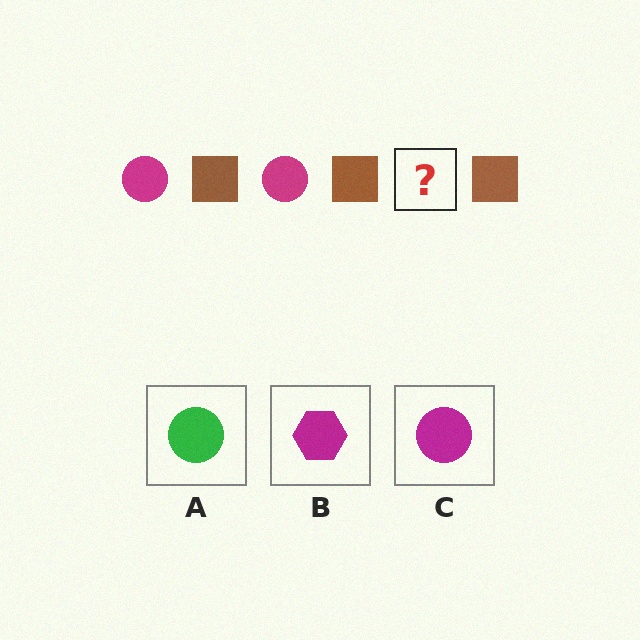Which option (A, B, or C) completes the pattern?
C.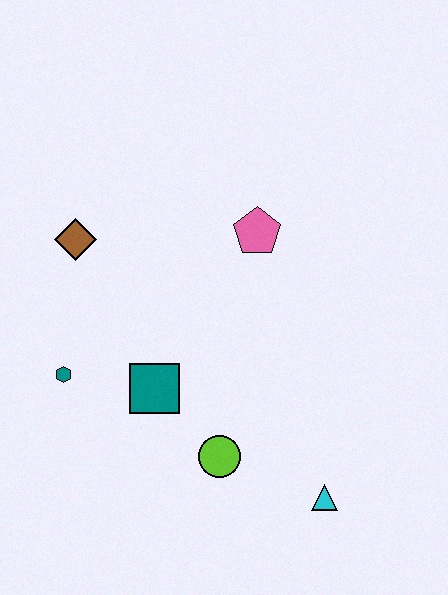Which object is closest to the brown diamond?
The teal hexagon is closest to the brown diamond.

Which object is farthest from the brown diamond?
The cyan triangle is farthest from the brown diamond.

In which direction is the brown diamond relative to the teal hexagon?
The brown diamond is above the teal hexagon.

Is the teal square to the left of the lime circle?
Yes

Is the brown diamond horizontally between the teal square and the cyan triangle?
No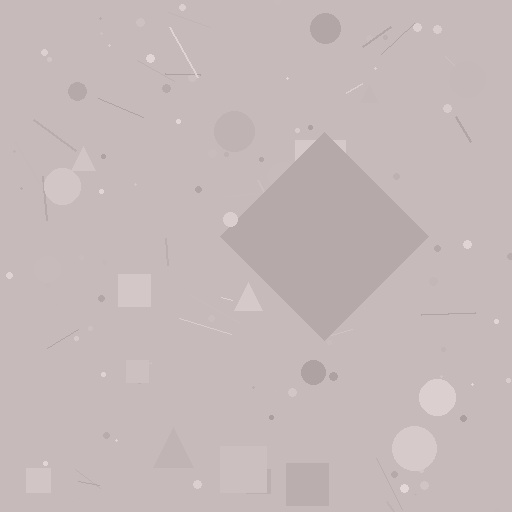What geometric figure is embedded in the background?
A diamond is embedded in the background.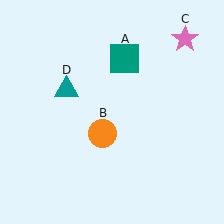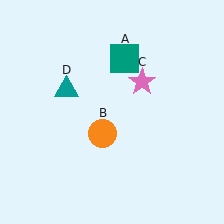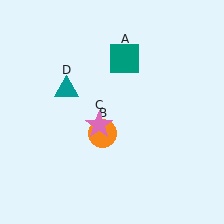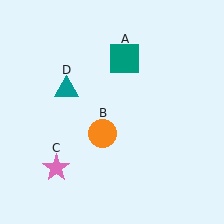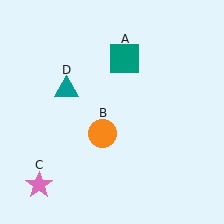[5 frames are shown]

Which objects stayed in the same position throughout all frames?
Teal square (object A) and orange circle (object B) and teal triangle (object D) remained stationary.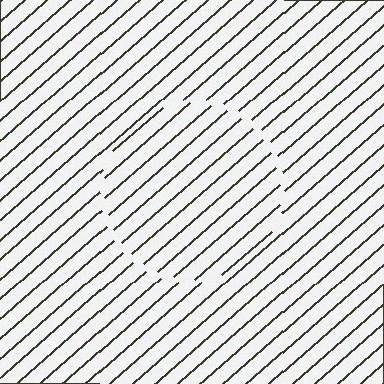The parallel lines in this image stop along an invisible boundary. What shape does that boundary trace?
An illusory circle. The interior of the shape contains the same grating, shifted by half a period — the contour is defined by the phase discontinuity where line-ends from the inner and outer gratings abut.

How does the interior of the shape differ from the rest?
The interior of the shape contains the same grating, shifted by half a period — the contour is defined by the phase discontinuity where line-ends from the inner and outer gratings abut.